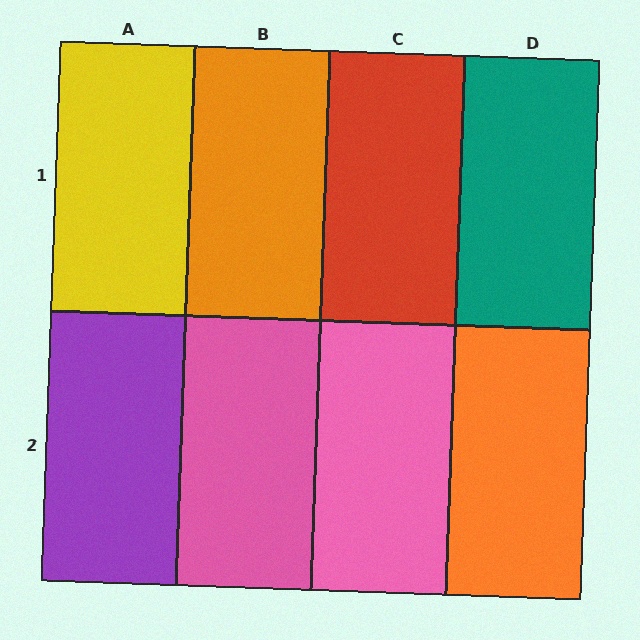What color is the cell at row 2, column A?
Purple.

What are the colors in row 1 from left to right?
Yellow, orange, red, teal.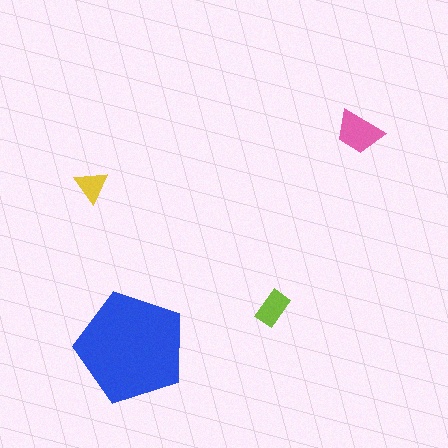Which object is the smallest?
The yellow triangle.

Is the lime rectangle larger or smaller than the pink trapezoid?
Smaller.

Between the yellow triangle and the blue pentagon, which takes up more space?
The blue pentagon.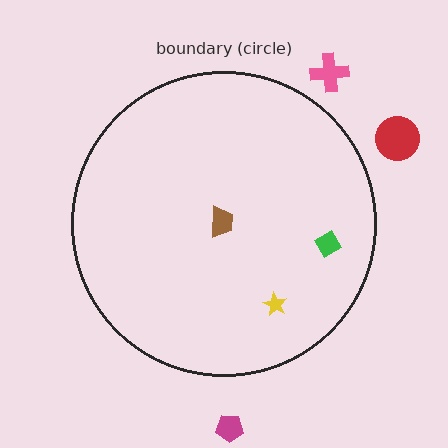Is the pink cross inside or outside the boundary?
Outside.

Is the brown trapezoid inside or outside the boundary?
Inside.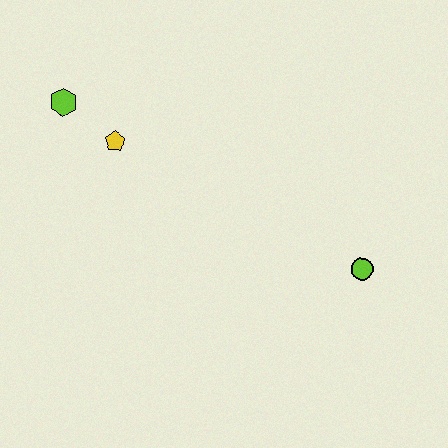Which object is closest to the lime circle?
The yellow pentagon is closest to the lime circle.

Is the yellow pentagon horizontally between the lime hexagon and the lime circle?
Yes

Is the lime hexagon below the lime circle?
No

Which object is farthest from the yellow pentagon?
The lime circle is farthest from the yellow pentagon.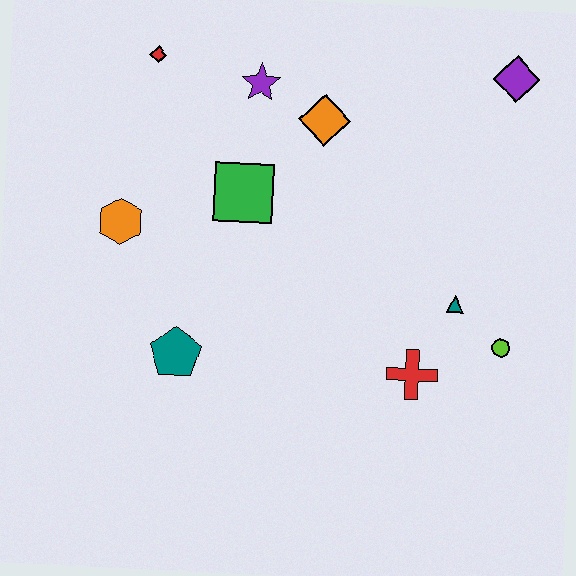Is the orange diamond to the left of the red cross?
Yes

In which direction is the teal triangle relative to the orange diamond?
The teal triangle is below the orange diamond.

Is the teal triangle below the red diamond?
Yes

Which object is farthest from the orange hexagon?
The purple diamond is farthest from the orange hexagon.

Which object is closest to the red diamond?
The purple star is closest to the red diamond.